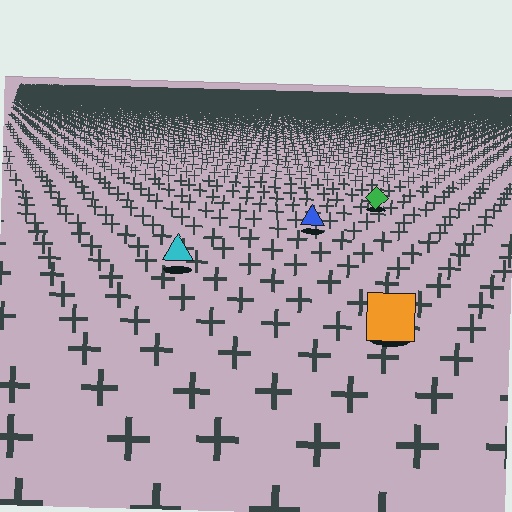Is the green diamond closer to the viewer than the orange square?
No. The orange square is closer — you can tell from the texture gradient: the ground texture is coarser near it.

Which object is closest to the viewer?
The orange square is closest. The texture marks near it are larger and more spread out.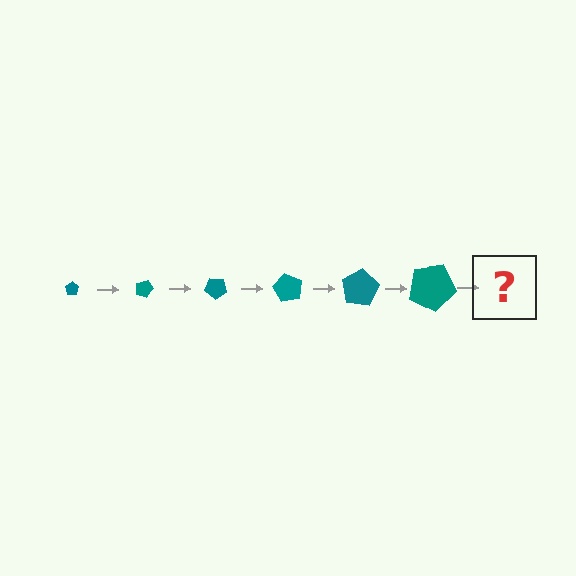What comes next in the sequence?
The next element should be a pentagon, larger than the previous one and rotated 120 degrees from the start.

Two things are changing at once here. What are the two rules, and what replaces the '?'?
The two rules are that the pentagon grows larger each step and it rotates 20 degrees each step. The '?' should be a pentagon, larger than the previous one and rotated 120 degrees from the start.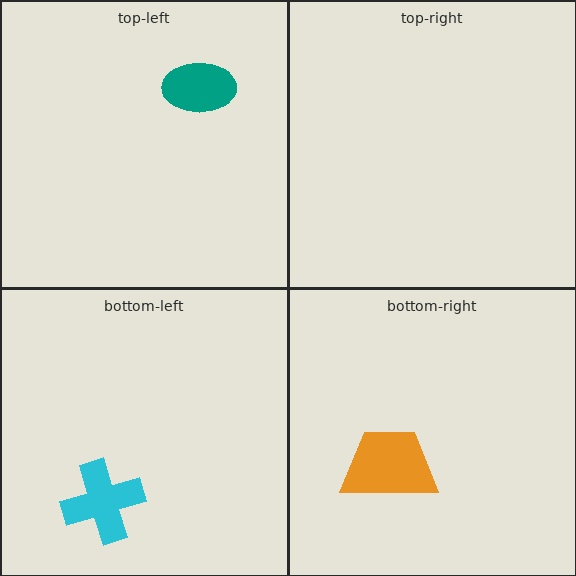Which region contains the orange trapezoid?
The bottom-right region.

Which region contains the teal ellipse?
The top-left region.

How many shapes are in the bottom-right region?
1.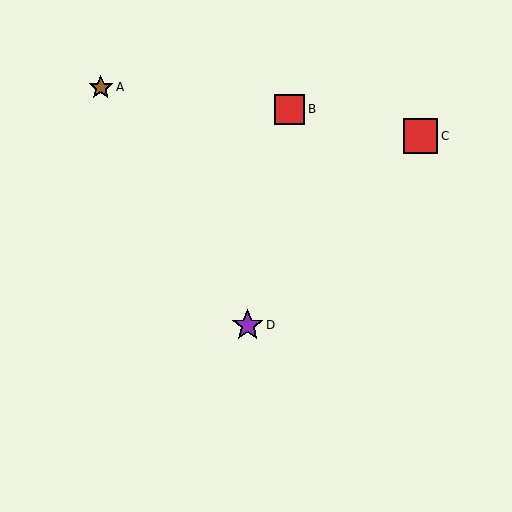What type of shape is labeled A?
Shape A is a brown star.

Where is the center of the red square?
The center of the red square is at (289, 109).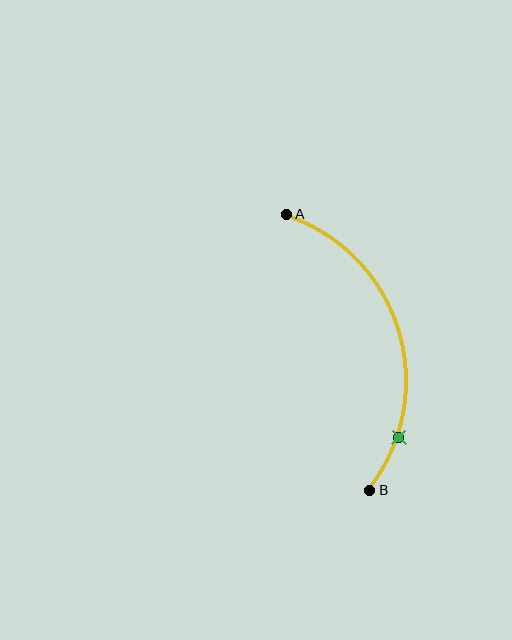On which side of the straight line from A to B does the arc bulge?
The arc bulges to the right of the straight line connecting A and B.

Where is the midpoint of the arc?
The arc midpoint is the point on the curve farthest from the straight line joining A and B. It sits to the right of that line.